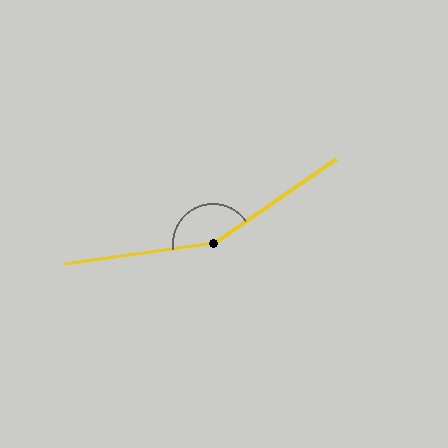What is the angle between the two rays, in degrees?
Approximately 153 degrees.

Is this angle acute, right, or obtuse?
It is obtuse.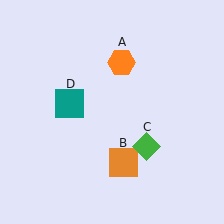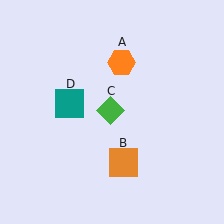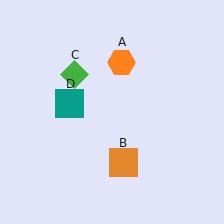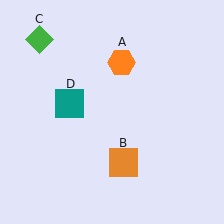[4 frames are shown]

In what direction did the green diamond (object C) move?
The green diamond (object C) moved up and to the left.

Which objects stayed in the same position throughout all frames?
Orange hexagon (object A) and orange square (object B) and teal square (object D) remained stationary.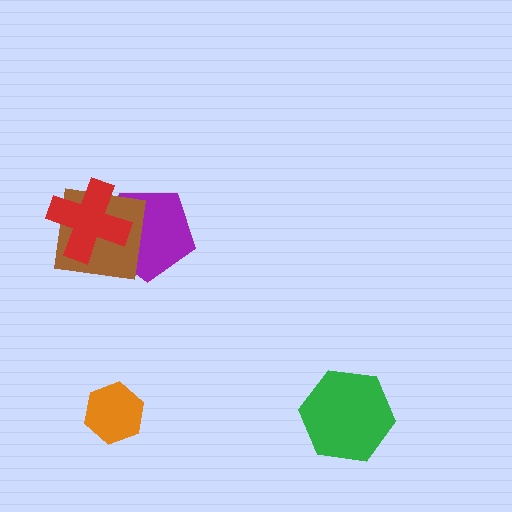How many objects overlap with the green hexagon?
0 objects overlap with the green hexagon.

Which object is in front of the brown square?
The red cross is in front of the brown square.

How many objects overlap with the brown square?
2 objects overlap with the brown square.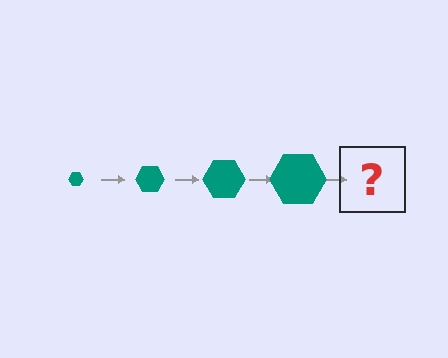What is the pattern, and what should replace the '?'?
The pattern is that the hexagon gets progressively larger each step. The '?' should be a teal hexagon, larger than the previous one.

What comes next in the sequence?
The next element should be a teal hexagon, larger than the previous one.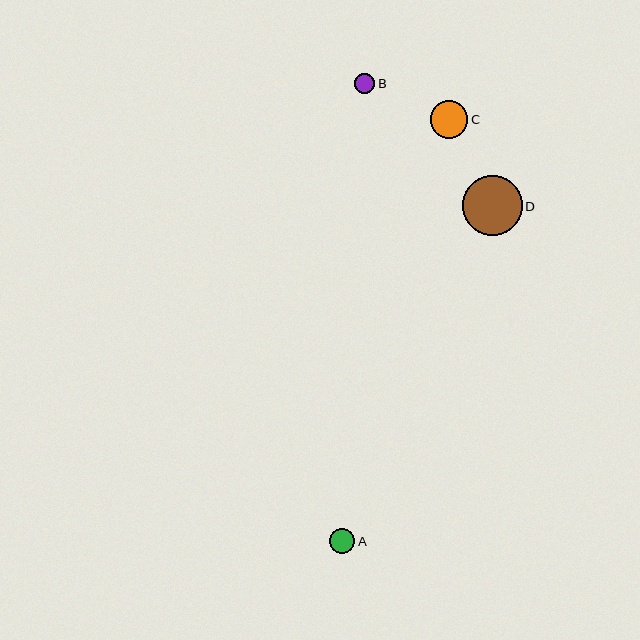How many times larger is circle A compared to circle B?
Circle A is approximately 1.3 times the size of circle B.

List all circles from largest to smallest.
From largest to smallest: D, C, A, B.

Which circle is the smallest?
Circle B is the smallest with a size of approximately 20 pixels.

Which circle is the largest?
Circle D is the largest with a size of approximately 60 pixels.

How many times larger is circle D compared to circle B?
Circle D is approximately 3.0 times the size of circle B.